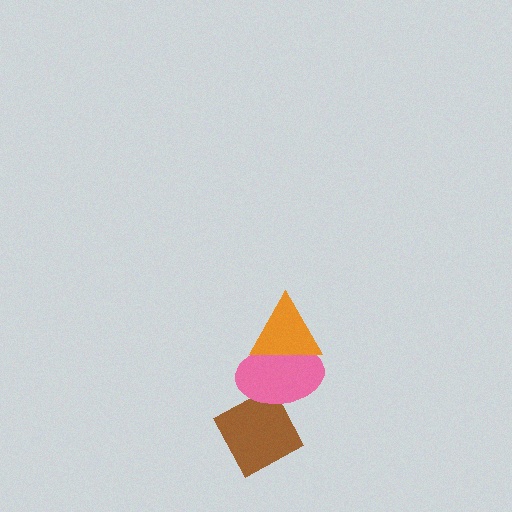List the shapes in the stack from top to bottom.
From top to bottom: the orange triangle, the pink ellipse, the brown diamond.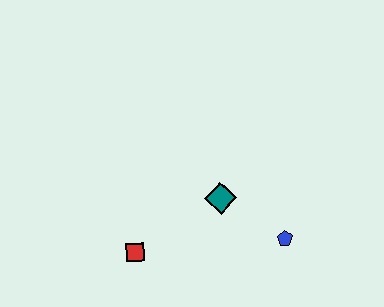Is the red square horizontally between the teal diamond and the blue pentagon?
No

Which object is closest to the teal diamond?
The blue pentagon is closest to the teal diamond.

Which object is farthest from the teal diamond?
The red square is farthest from the teal diamond.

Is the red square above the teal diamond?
No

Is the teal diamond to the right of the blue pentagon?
No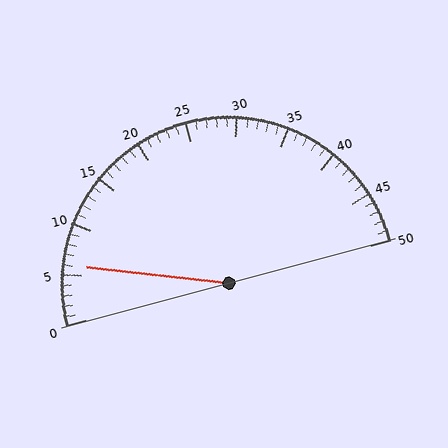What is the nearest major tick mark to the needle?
The nearest major tick mark is 5.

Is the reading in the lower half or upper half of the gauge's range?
The reading is in the lower half of the range (0 to 50).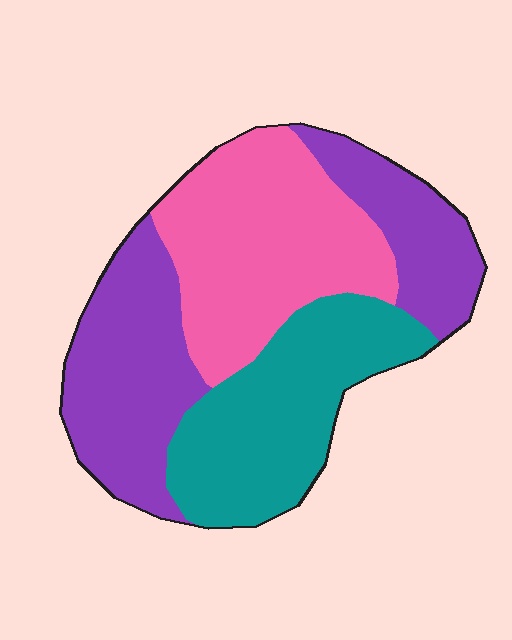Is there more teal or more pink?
Pink.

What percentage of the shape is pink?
Pink covers 33% of the shape.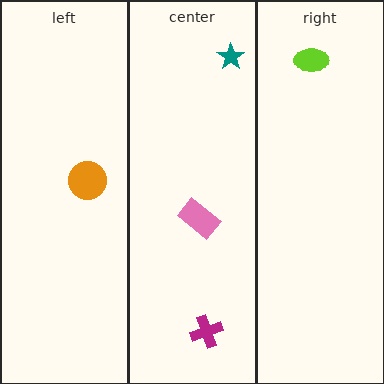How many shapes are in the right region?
1.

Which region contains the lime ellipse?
The right region.